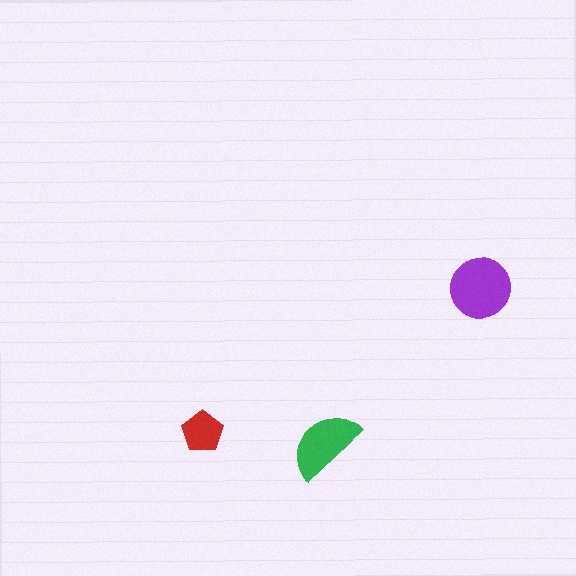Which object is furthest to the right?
The purple circle is rightmost.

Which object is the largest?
The purple circle.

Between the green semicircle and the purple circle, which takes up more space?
The purple circle.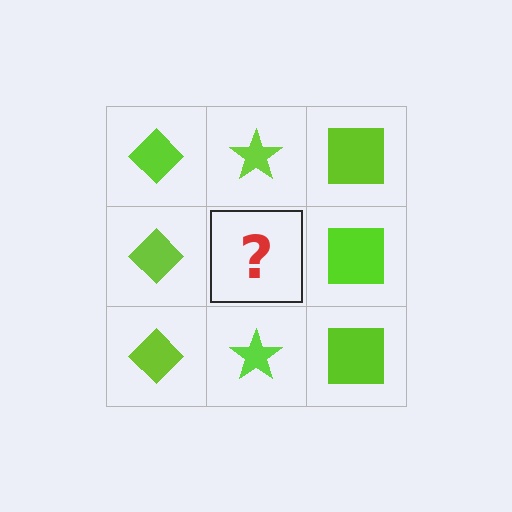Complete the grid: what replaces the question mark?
The question mark should be replaced with a lime star.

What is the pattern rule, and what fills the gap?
The rule is that each column has a consistent shape. The gap should be filled with a lime star.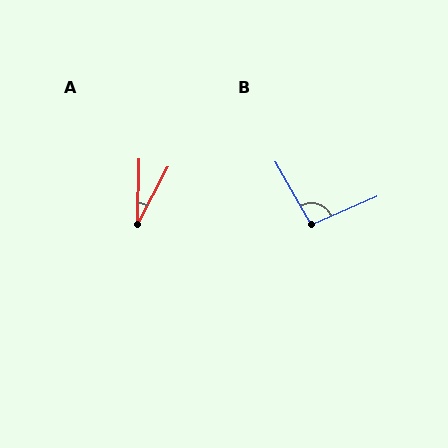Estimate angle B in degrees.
Approximately 96 degrees.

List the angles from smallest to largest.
A (27°), B (96°).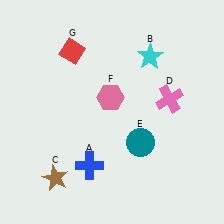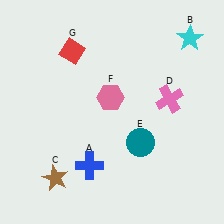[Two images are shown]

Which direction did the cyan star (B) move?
The cyan star (B) moved right.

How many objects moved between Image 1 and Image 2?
1 object moved between the two images.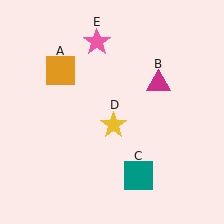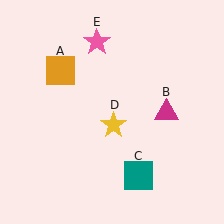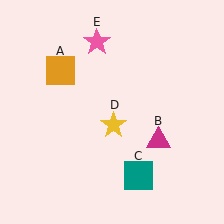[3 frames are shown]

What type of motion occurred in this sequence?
The magenta triangle (object B) rotated clockwise around the center of the scene.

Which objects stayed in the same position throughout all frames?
Orange square (object A) and teal square (object C) and yellow star (object D) and pink star (object E) remained stationary.